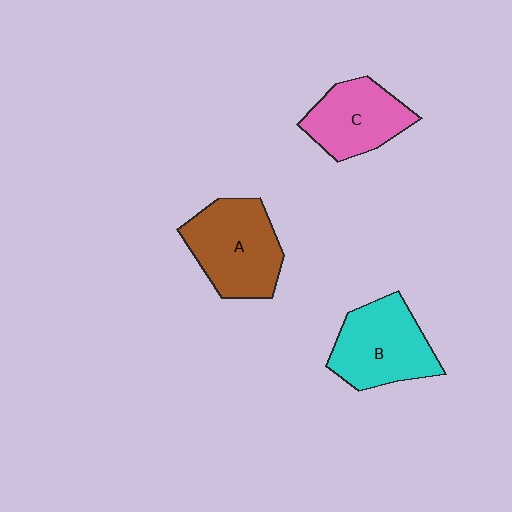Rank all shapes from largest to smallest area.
From largest to smallest: A (brown), B (cyan), C (pink).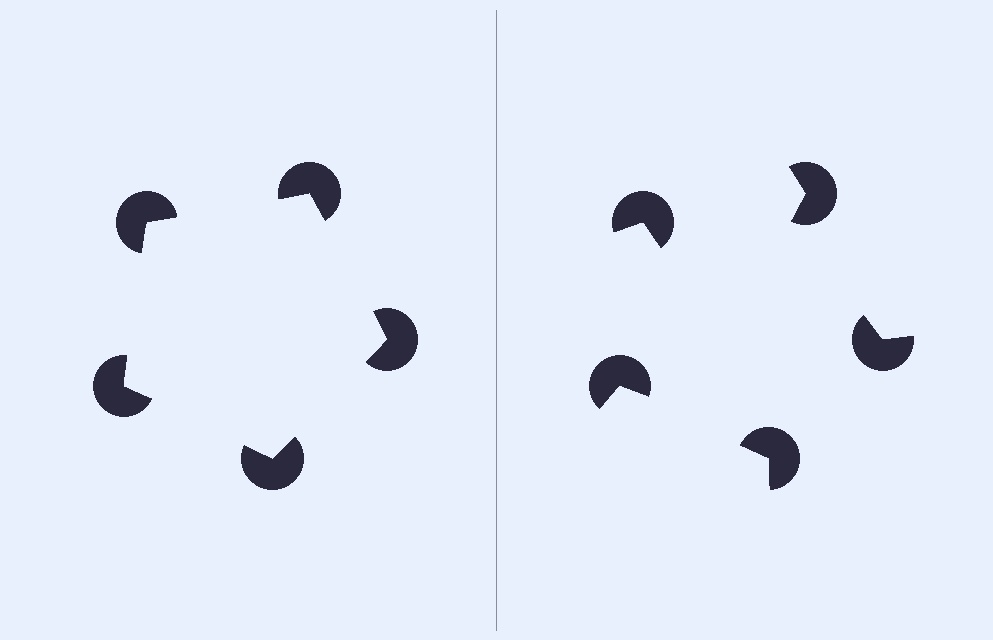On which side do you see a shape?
An illusory pentagon appears on the left side. On the right side the wedge cuts are rotated, so no coherent shape forms.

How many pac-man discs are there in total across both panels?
10 — 5 on each side.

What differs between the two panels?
The pac-man discs are positioned identically on both sides; only the wedge orientations differ. On the left they align to a pentagon; on the right they are misaligned.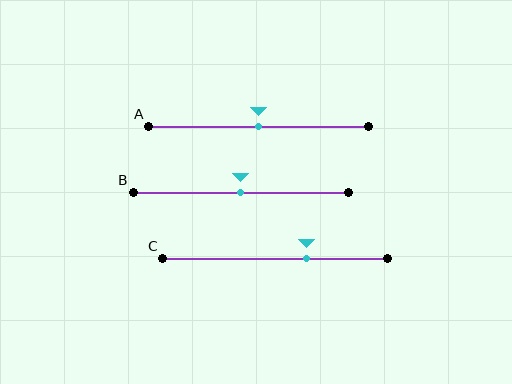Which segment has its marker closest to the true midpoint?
Segment A has its marker closest to the true midpoint.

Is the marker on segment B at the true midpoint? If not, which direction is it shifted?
Yes, the marker on segment B is at the true midpoint.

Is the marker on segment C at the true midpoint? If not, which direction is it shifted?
No, the marker on segment C is shifted to the right by about 14% of the segment length.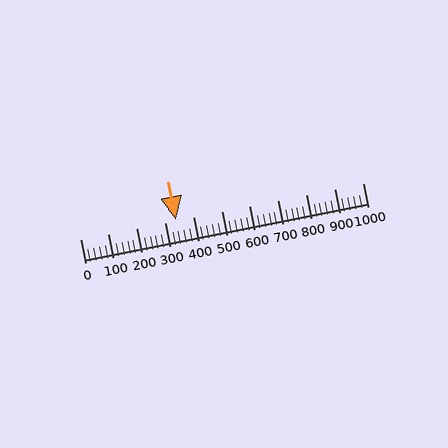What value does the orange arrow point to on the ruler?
The orange arrow points to approximately 340.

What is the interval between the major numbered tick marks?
The major tick marks are spaced 100 units apart.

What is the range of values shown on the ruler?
The ruler shows values from 0 to 1000.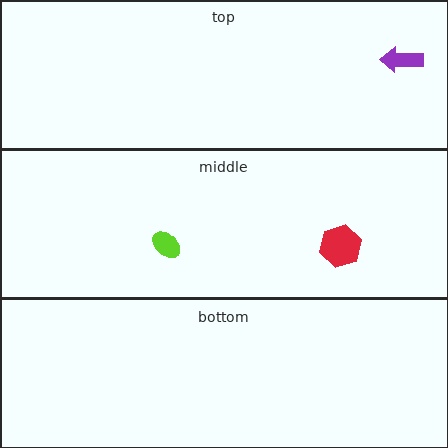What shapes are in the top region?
The purple arrow.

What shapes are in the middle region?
The red hexagon, the lime ellipse.